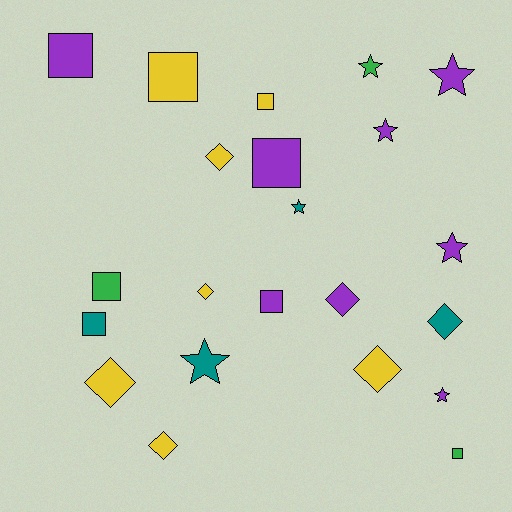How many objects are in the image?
There are 22 objects.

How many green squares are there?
There are 2 green squares.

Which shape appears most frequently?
Square, with 8 objects.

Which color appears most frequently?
Purple, with 8 objects.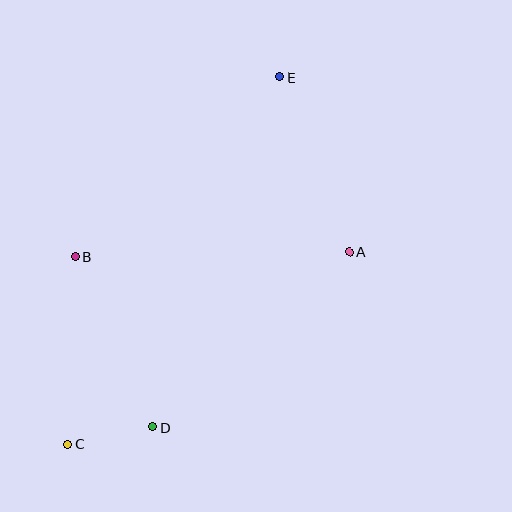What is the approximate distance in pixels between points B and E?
The distance between B and E is approximately 272 pixels.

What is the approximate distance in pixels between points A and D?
The distance between A and D is approximately 263 pixels.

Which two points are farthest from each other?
Points C and E are farthest from each other.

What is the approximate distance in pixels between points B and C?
The distance between B and C is approximately 188 pixels.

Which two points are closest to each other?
Points C and D are closest to each other.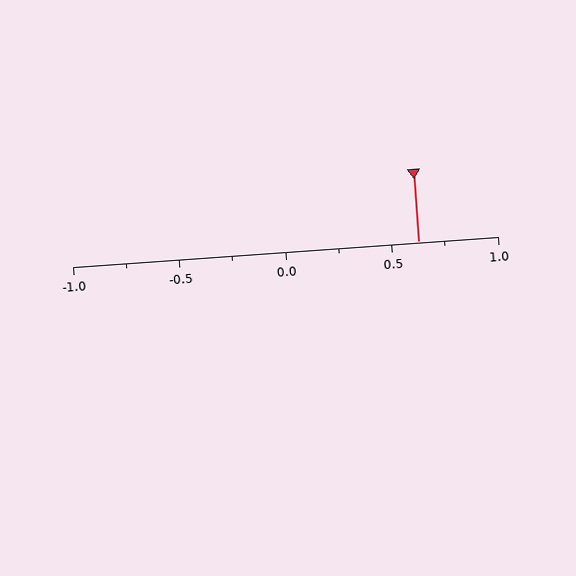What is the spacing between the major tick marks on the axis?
The major ticks are spaced 0.5 apart.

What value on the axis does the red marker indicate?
The marker indicates approximately 0.62.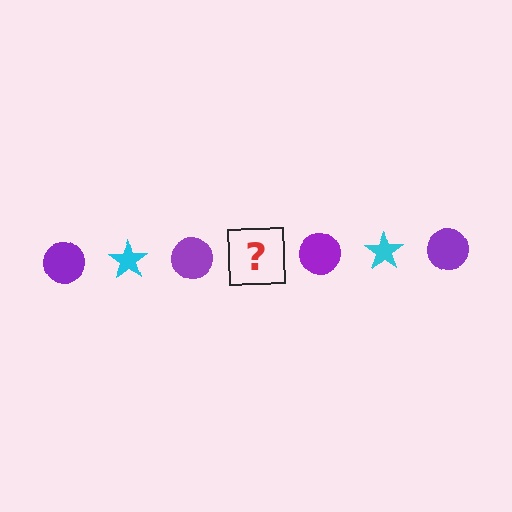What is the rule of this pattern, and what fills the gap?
The rule is that the pattern alternates between purple circle and cyan star. The gap should be filled with a cyan star.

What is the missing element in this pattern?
The missing element is a cyan star.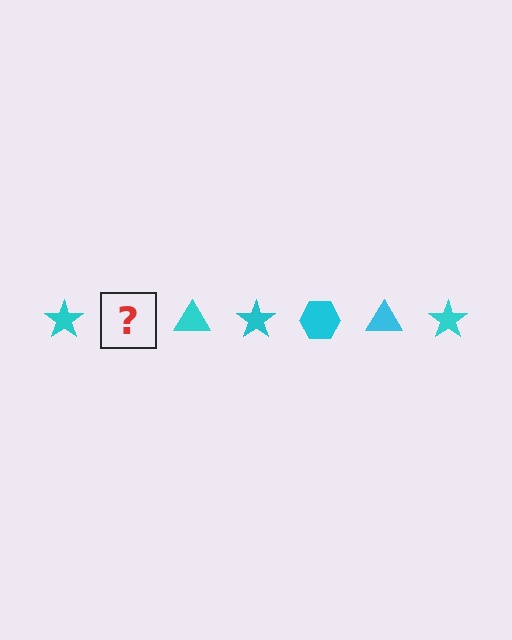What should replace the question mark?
The question mark should be replaced with a cyan hexagon.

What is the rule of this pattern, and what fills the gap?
The rule is that the pattern cycles through star, hexagon, triangle shapes in cyan. The gap should be filled with a cyan hexagon.